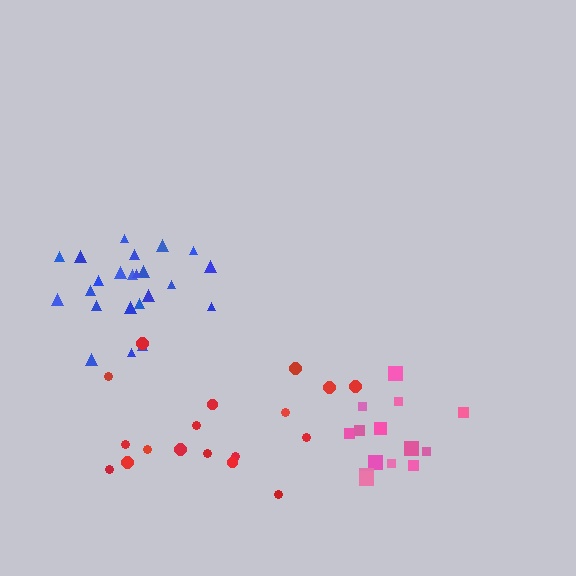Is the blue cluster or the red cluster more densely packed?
Blue.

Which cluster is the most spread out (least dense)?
Red.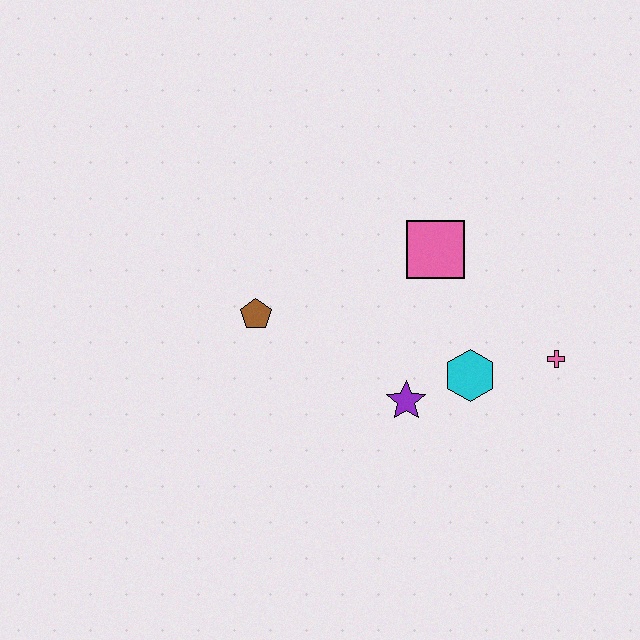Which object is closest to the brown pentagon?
The purple star is closest to the brown pentagon.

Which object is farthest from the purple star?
The brown pentagon is farthest from the purple star.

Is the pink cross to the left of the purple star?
No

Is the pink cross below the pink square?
Yes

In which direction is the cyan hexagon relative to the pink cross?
The cyan hexagon is to the left of the pink cross.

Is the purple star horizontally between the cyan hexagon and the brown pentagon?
Yes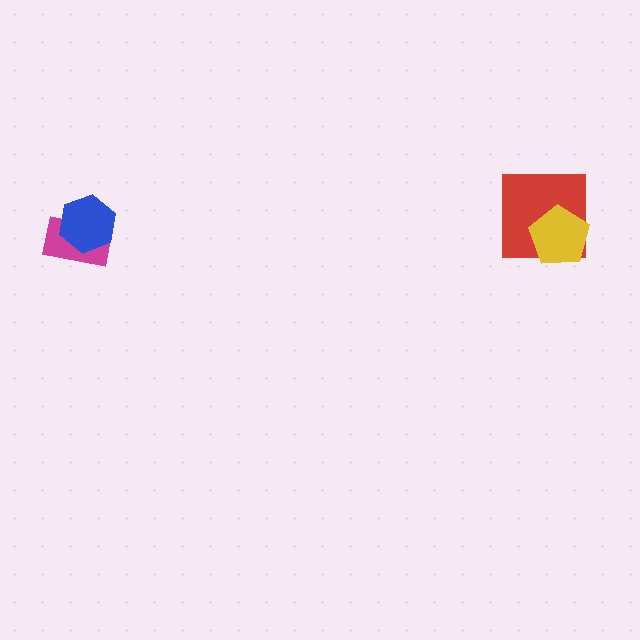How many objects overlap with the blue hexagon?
1 object overlaps with the blue hexagon.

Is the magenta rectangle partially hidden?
Yes, it is partially covered by another shape.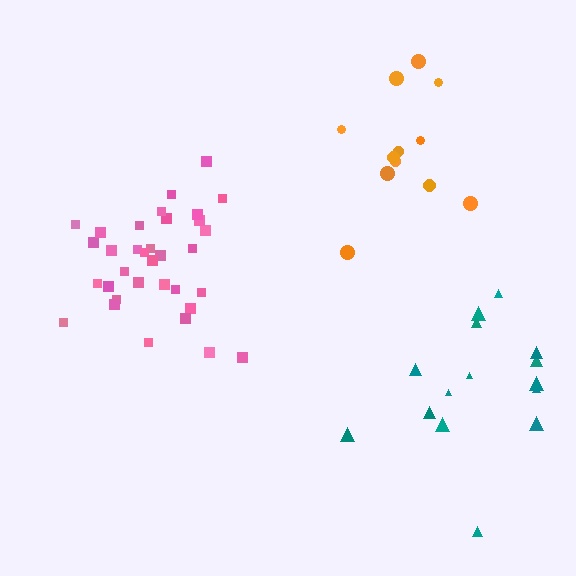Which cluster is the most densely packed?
Pink.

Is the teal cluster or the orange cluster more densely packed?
Orange.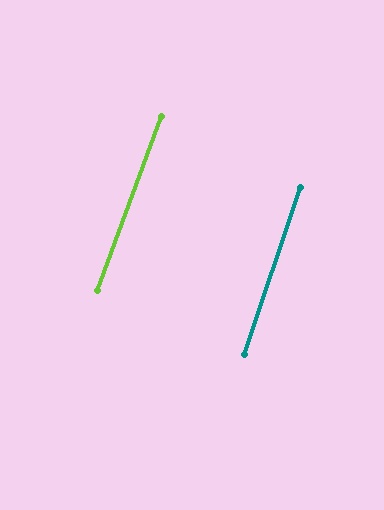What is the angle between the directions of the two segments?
Approximately 2 degrees.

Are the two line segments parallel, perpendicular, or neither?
Parallel — their directions differ by only 1.5°.